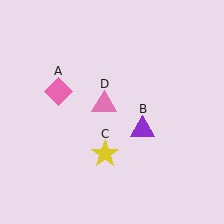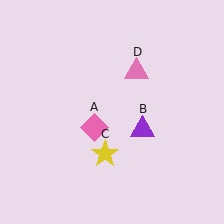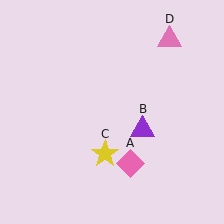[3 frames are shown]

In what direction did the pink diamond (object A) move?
The pink diamond (object A) moved down and to the right.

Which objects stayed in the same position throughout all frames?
Purple triangle (object B) and yellow star (object C) remained stationary.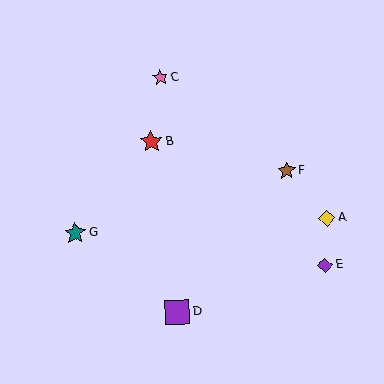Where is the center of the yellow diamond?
The center of the yellow diamond is at (327, 218).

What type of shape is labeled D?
Shape D is a purple square.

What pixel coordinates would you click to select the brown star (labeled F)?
Click at (287, 171) to select the brown star F.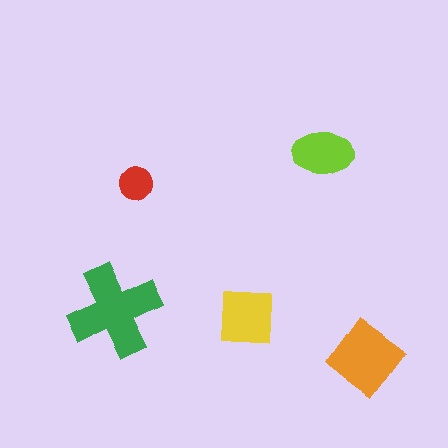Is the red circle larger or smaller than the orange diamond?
Smaller.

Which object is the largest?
The green cross.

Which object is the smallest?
The red circle.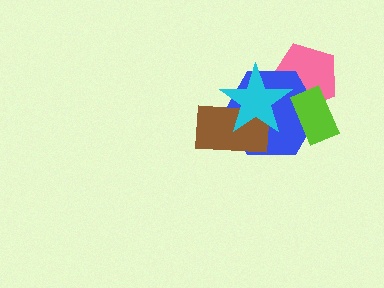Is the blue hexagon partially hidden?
Yes, it is partially covered by another shape.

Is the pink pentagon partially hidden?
Yes, it is partially covered by another shape.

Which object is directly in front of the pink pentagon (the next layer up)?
The blue hexagon is directly in front of the pink pentagon.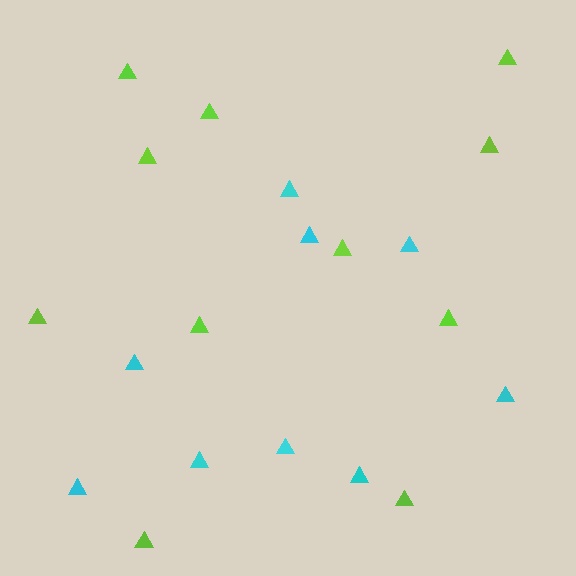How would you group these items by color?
There are 2 groups: one group of cyan triangles (9) and one group of lime triangles (11).